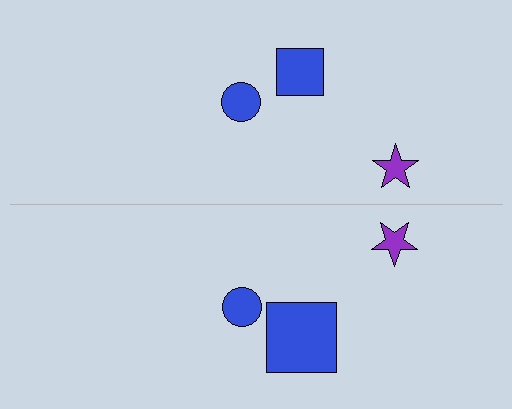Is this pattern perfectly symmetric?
No, the pattern is not perfectly symmetric. The blue square on the bottom side has a different size than its mirror counterpart.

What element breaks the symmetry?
The blue square on the bottom side has a different size than its mirror counterpart.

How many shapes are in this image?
There are 6 shapes in this image.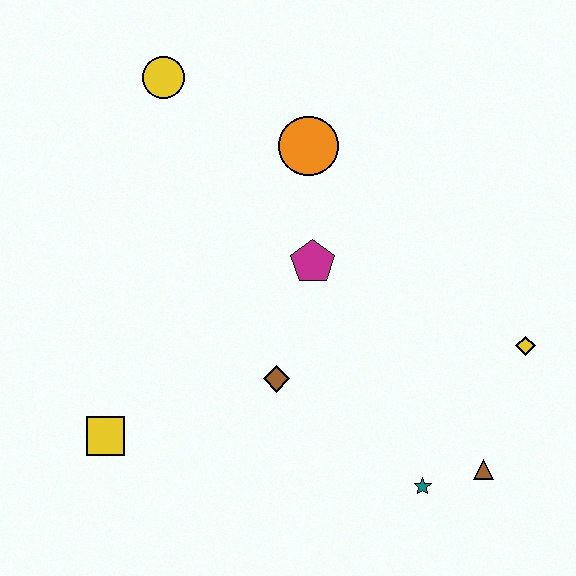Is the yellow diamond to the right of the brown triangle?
Yes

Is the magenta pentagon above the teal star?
Yes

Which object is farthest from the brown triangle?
The yellow circle is farthest from the brown triangle.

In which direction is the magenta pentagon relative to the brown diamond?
The magenta pentagon is above the brown diamond.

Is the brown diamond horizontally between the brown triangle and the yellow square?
Yes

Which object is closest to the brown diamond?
The magenta pentagon is closest to the brown diamond.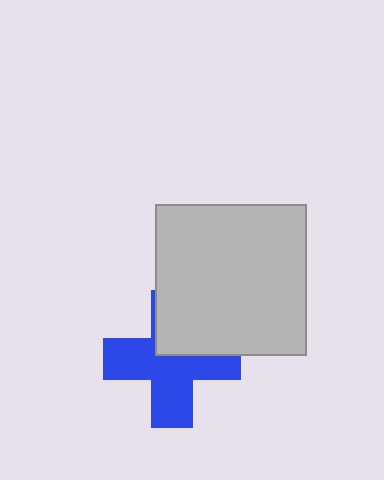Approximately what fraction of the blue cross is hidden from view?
Roughly 34% of the blue cross is hidden behind the light gray square.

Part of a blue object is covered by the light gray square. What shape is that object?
It is a cross.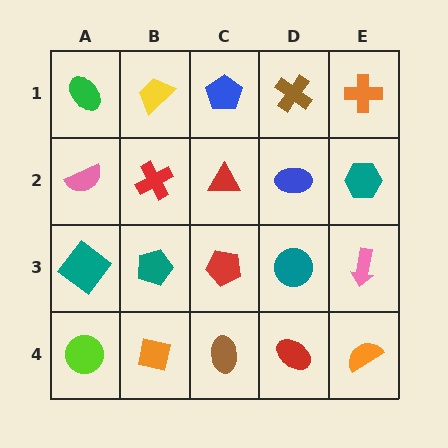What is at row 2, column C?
A red triangle.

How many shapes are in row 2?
5 shapes.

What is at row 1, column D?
A brown cross.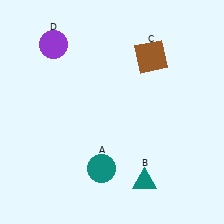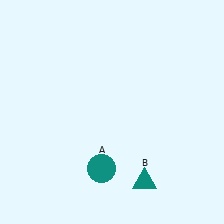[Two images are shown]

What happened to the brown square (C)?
The brown square (C) was removed in Image 2. It was in the top-right area of Image 1.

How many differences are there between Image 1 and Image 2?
There are 2 differences between the two images.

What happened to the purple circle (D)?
The purple circle (D) was removed in Image 2. It was in the top-left area of Image 1.